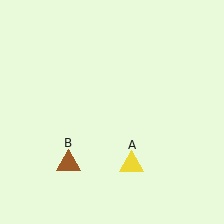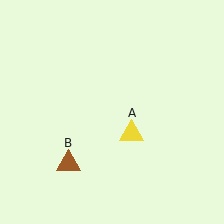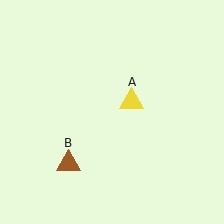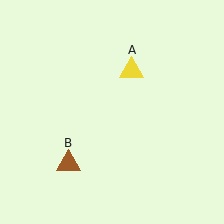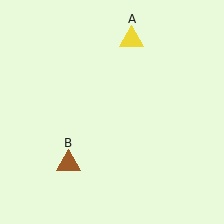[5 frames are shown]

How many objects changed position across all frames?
1 object changed position: yellow triangle (object A).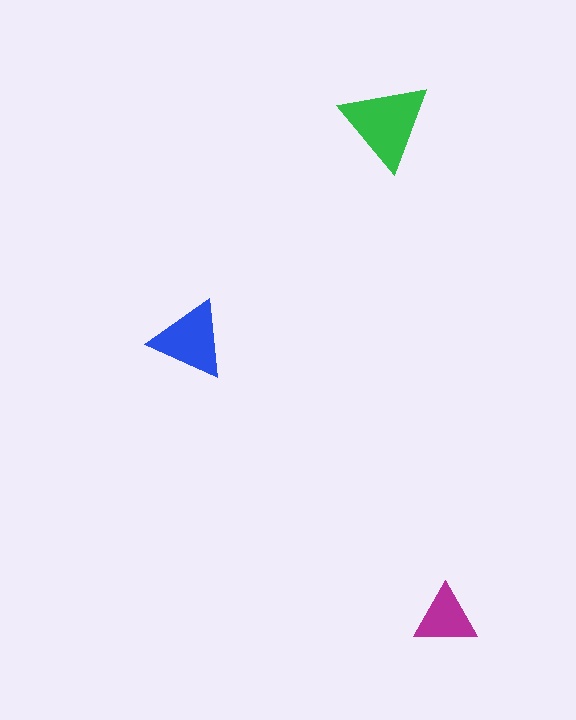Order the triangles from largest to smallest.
the green one, the blue one, the magenta one.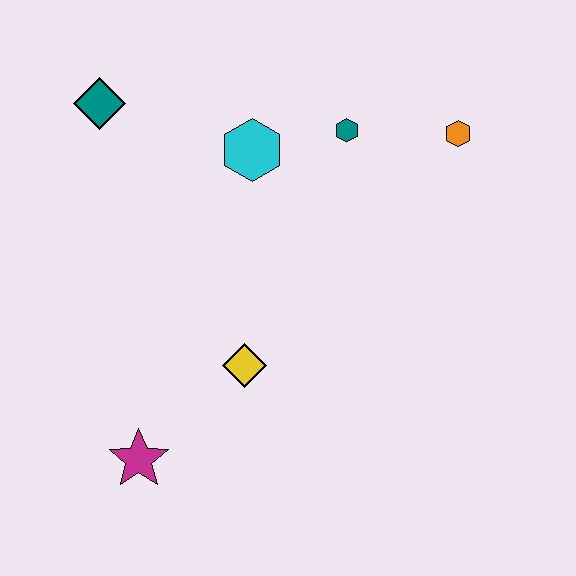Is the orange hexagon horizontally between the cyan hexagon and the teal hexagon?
No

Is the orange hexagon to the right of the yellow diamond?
Yes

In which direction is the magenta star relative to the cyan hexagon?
The magenta star is below the cyan hexagon.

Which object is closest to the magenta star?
The yellow diamond is closest to the magenta star.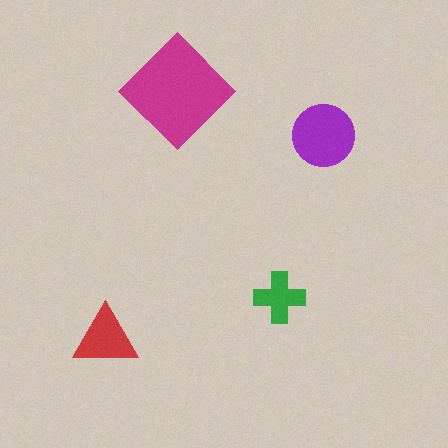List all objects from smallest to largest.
The green cross, the red triangle, the purple circle, the magenta diamond.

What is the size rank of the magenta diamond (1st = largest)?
1st.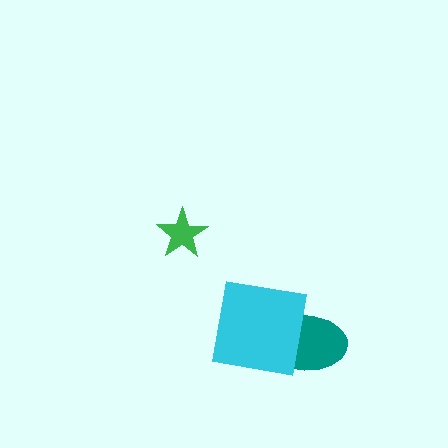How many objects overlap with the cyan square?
1 object overlaps with the cyan square.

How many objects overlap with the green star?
0 objects overlap with the green star.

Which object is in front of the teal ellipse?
The cyan square is in front of the teal ellipse.